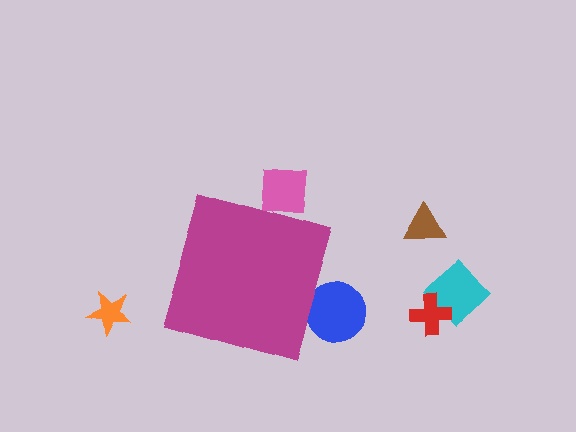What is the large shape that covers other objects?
A magenta diamond.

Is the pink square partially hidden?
Yes, the pink square is partially hidden behind the magenta diamond.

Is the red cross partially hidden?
No, the red cross is fully visible.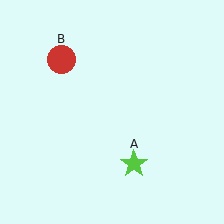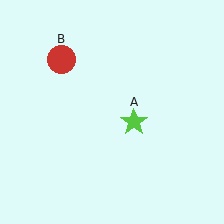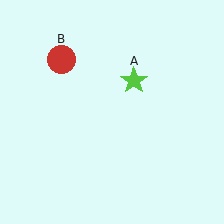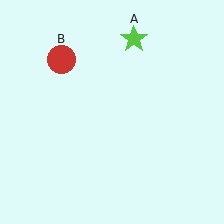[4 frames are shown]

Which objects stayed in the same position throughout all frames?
Red circle (object B) remained stationary.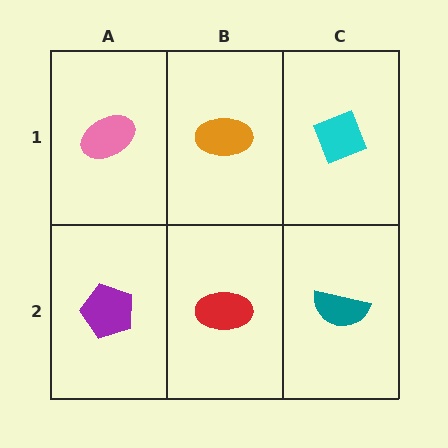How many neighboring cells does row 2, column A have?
2.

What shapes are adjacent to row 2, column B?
An orange ellipse (row 1, column B), a purple pentagon (row 2, column A), a teal semicircle (row 2, column C).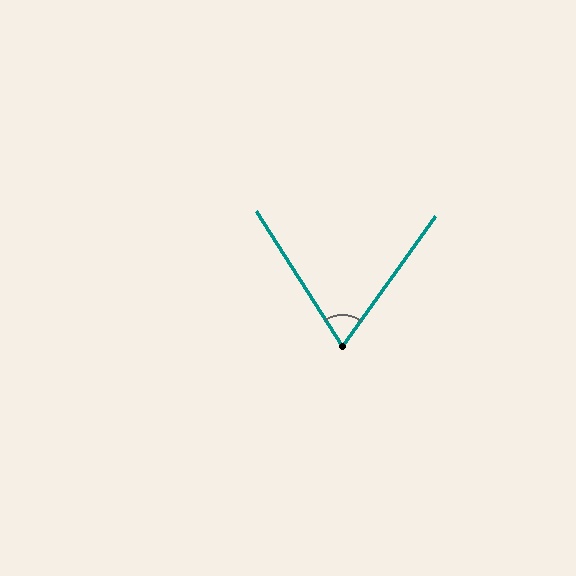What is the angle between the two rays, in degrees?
Approximately 68 degrees.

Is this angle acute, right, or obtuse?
It is acute.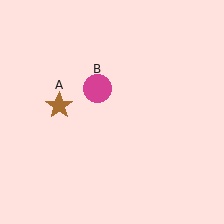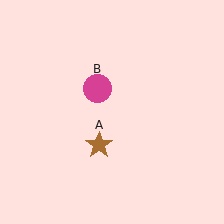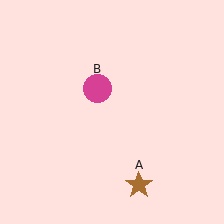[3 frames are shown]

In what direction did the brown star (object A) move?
The brown star (object A) moved down and to the right.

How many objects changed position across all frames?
1 object changed position: brown star (object A).